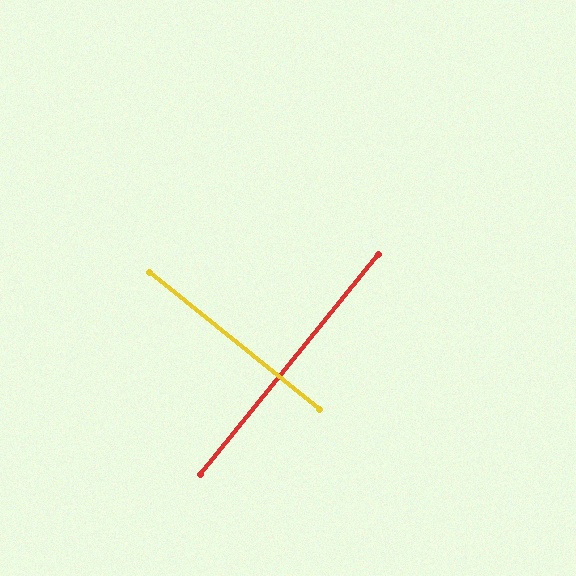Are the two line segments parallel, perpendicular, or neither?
Perpendicular — they meet at approximately 90°.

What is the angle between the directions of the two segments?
Approximately 90 degrees.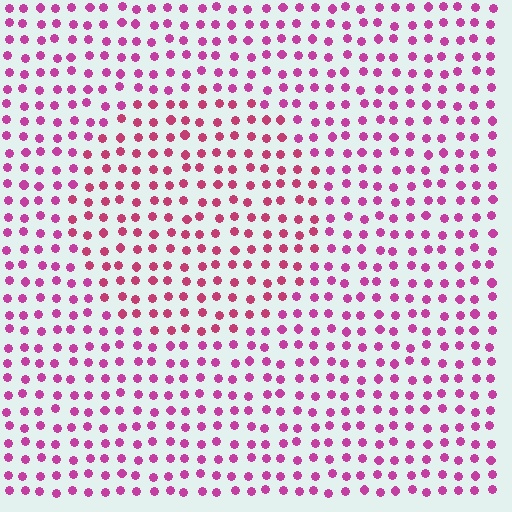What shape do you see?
I see a circle.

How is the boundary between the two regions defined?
The boundary is defined purely by a slight shift in hue (about 22 degrees). Spacing, size, and orientation are identical on both sides.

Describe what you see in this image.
The image is filled with small magenta elements in a uniform arrangement. A circle-shaped region is visible where the elements are tinted to a slightly different hue, forming a subtle color boundary.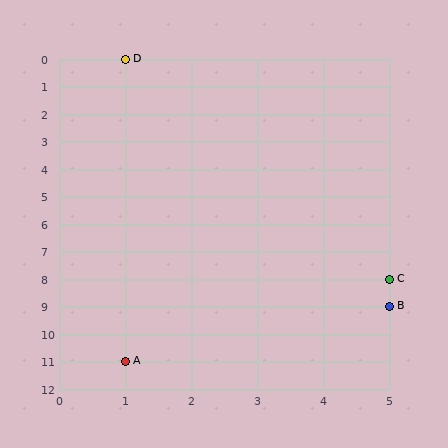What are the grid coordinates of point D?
Point D is at grid coordinates (1, 0).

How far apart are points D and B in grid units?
Points D and B are 4 columns and 9 rows apart (about 9.8 grid units diagonally).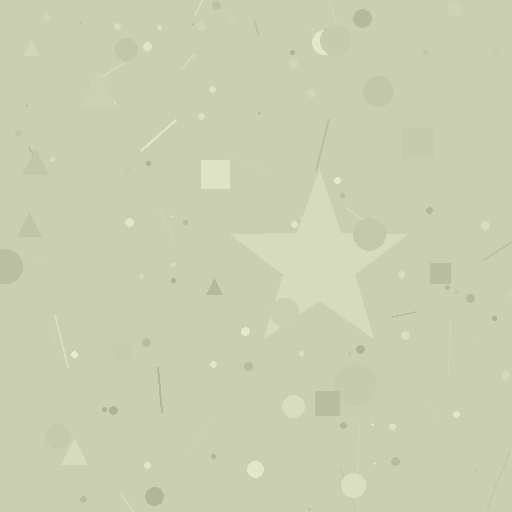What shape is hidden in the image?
A star is hidden in the image.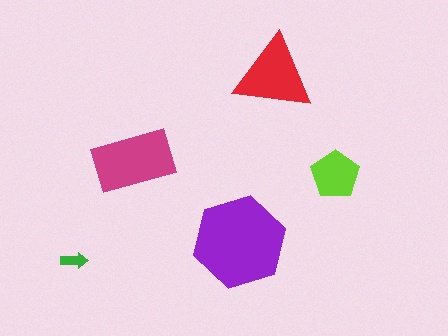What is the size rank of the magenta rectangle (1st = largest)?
2nd.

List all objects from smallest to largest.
The green arrow, the lime pentagon, the red triangle, the magenta rectangle, the purple hexagon.